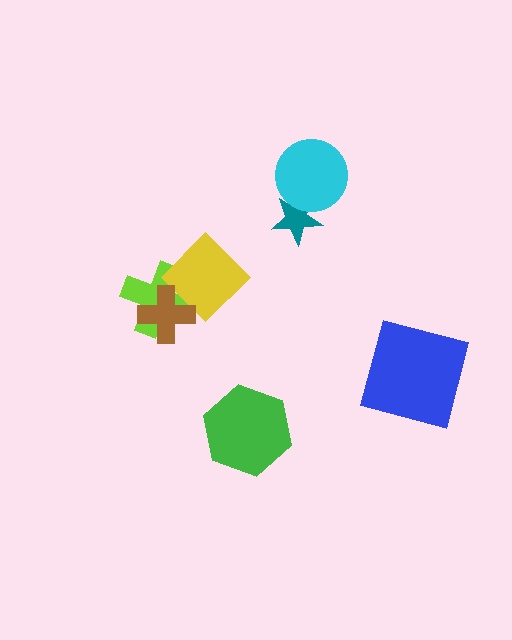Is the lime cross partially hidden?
Yes, it is partially covered by another shape.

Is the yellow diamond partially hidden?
Yes, it is partially covered by another shape.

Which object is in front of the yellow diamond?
The brown cross is in front of the yellow diamond.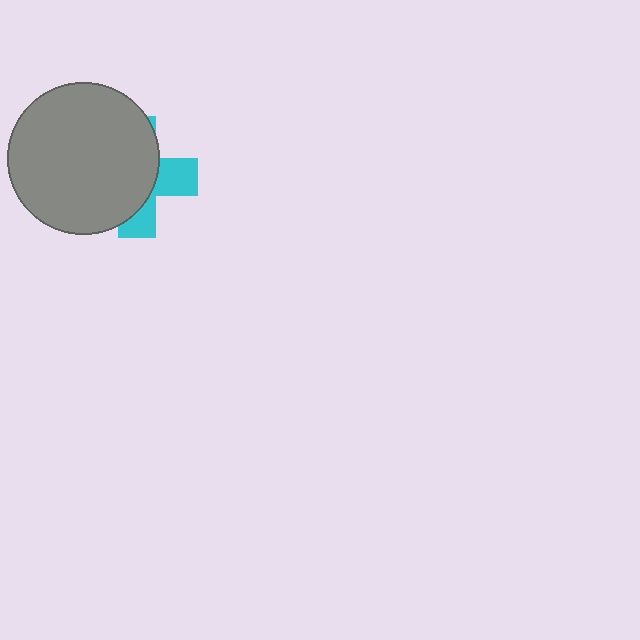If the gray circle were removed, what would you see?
You would see the complete cyan cross.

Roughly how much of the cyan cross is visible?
A small part of it is visible (roughly 33%).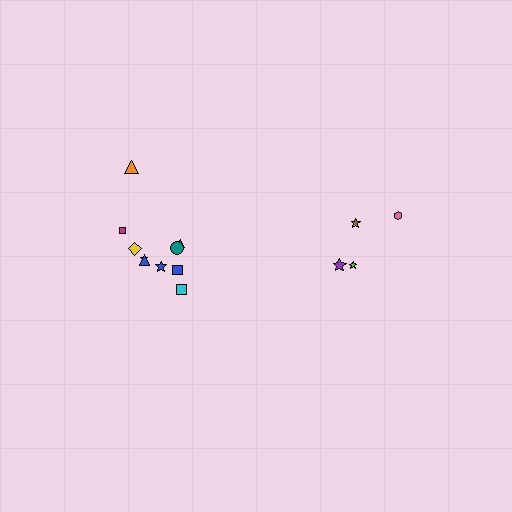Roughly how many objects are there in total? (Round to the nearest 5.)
Roughly 15 objects in total.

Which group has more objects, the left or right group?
The left group.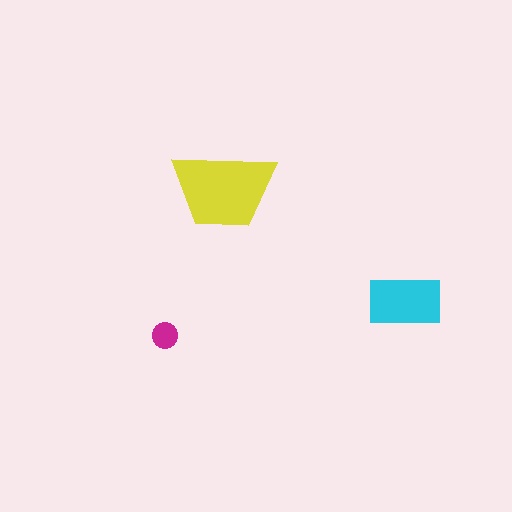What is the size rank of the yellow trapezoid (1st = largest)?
1st.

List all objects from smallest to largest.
The magenta circle, the cyan rectangle, the yellow trapezoid.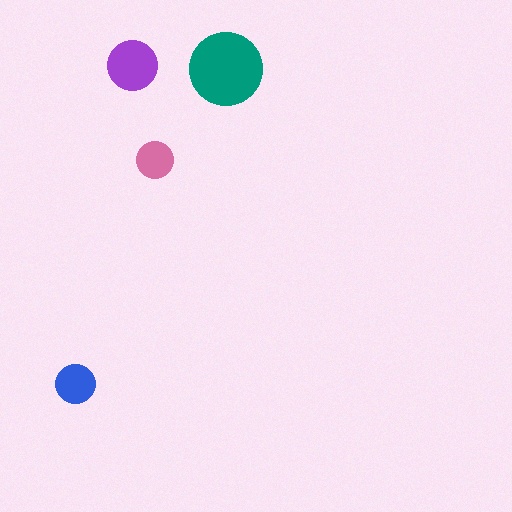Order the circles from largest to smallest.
the teal one, the purple one, the blue one, the pink one.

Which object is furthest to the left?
The blue circle is leftmost.